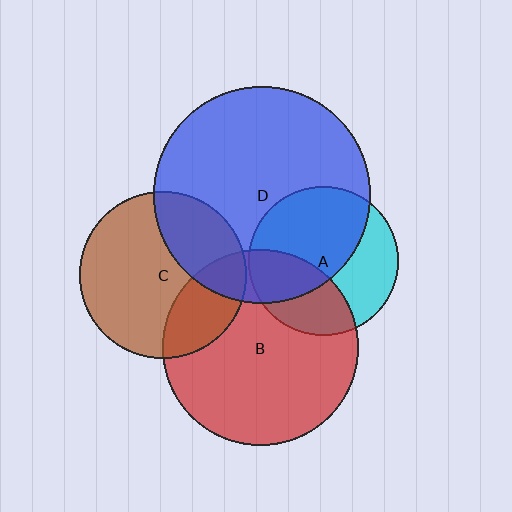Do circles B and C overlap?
Yes.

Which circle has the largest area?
Circle D (blue).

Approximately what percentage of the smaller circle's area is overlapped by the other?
Approximately 25%.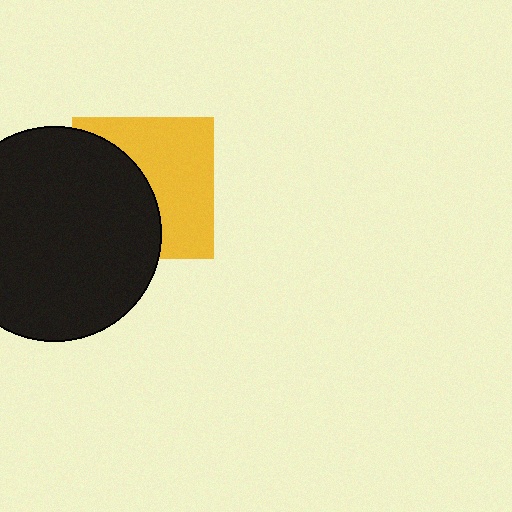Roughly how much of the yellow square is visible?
About half of it is visible (roughly 53%).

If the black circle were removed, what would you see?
You would see the complete yellow square.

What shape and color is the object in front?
The object in front is a black circle.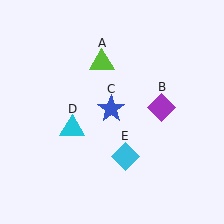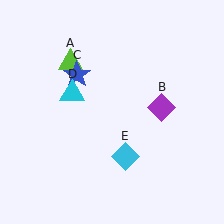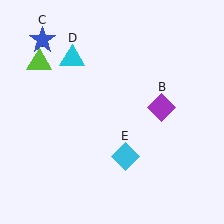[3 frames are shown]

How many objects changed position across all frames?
3 objects changed position: lime triangle (object A), blue star (object C), cyan triangle (object D).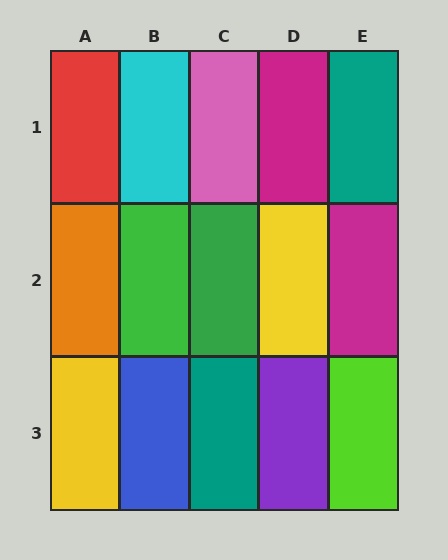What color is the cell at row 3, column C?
Teal.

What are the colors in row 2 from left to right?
Orange, green, green, yellow, magenta.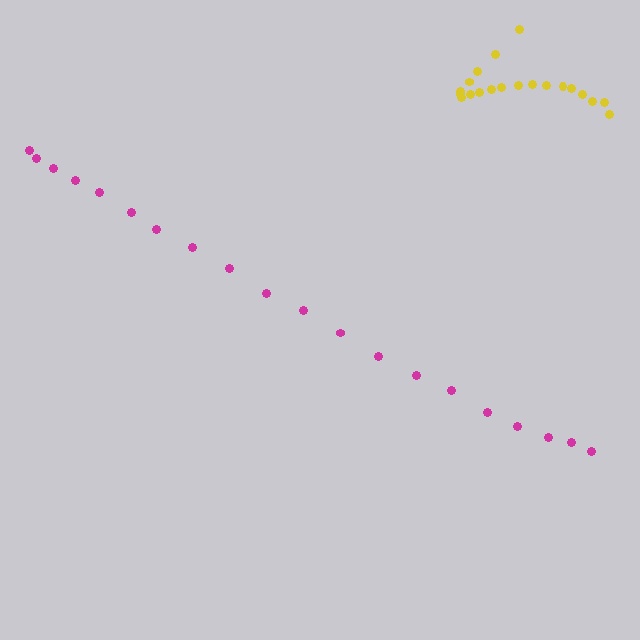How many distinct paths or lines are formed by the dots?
There are 2 distinct paths.